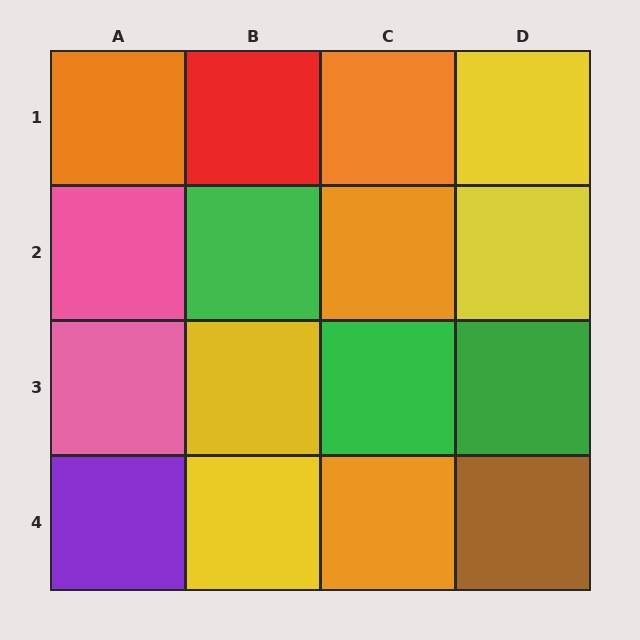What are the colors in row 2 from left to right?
Pink, green, orange, yellow.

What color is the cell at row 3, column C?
Green.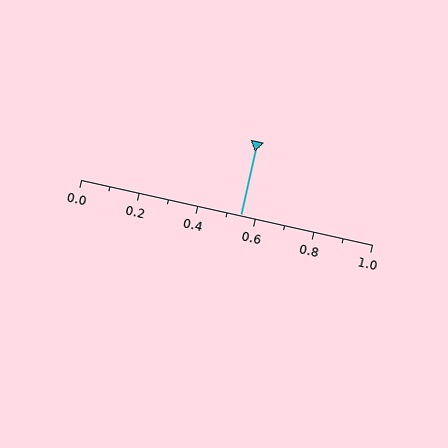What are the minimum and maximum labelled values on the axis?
The axis runs from 0.0 to 1.0.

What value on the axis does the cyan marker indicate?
The marker indicates approximately 0.55.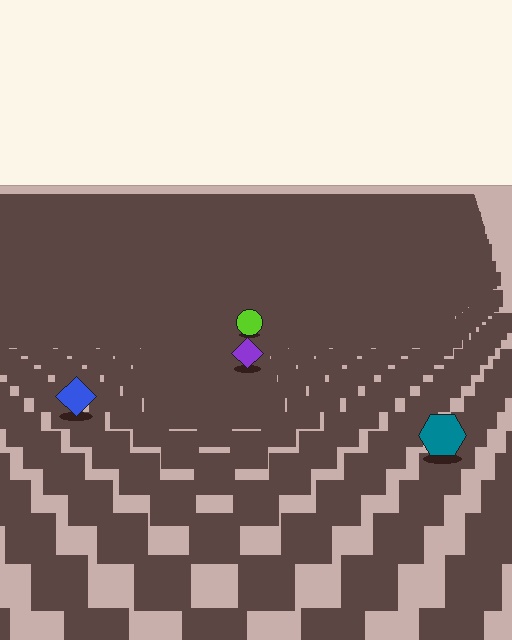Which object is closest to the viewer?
The teal hexagon is closest. The texture marks near it are larger and more spread out.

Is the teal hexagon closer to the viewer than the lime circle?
Yes. The teal hexagon is closer — you can tell from the texture gradient: the ground texture is coarser near it.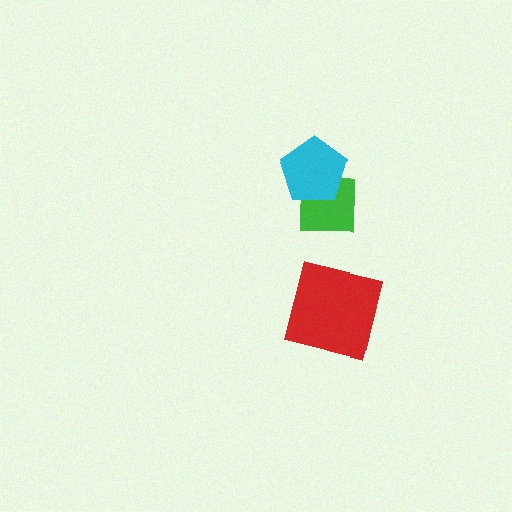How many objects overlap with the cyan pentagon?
1 object overlaps with the cyan pentagon.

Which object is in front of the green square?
The cyan pentagon is in front of the green square.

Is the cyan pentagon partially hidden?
No, no other shape covers it.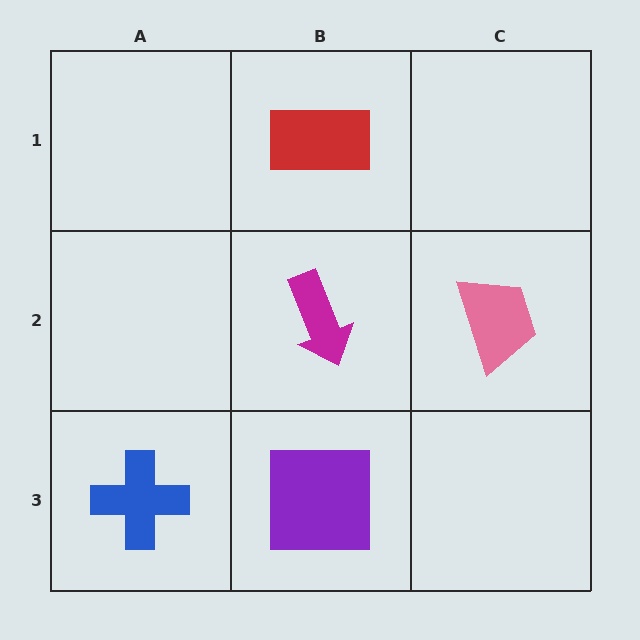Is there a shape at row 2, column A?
No, that cell is empty.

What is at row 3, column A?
A blue cross.